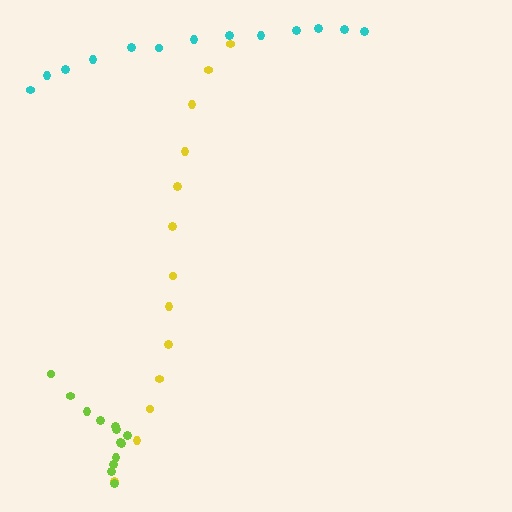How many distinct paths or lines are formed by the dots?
There are 3 distinct paths.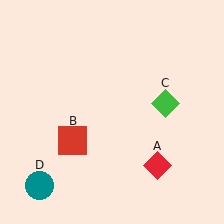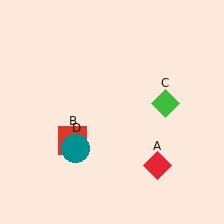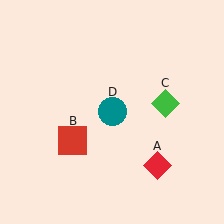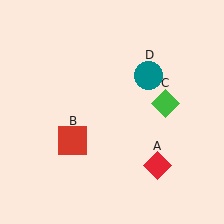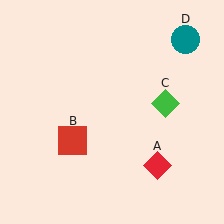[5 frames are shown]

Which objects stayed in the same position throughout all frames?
Red diamond (object A) and red square (object B) and green diamond (object C) remained stationary.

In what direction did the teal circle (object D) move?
The teal circle (object D) moved up and to the right.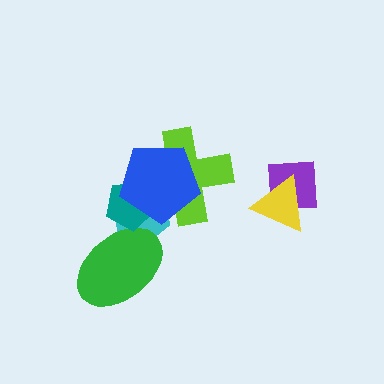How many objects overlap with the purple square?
1 object overlaps with the purple square.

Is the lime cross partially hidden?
Yes, it is partially covered by another shape.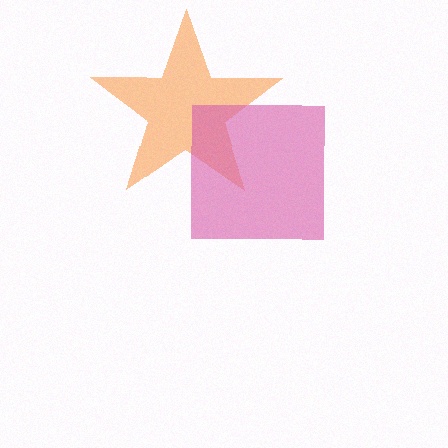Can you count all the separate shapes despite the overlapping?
Yes, there are 2 separate shapes.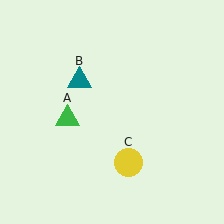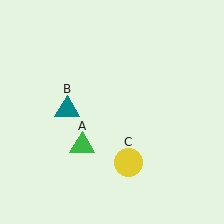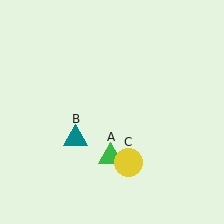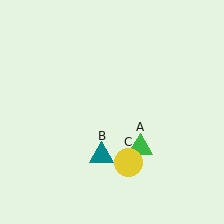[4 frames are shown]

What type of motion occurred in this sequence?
The green triangle (object A), teal triangle (object B) rotated counterclockwise around the center of the scene.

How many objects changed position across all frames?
2 objects changed position: green triangle (object A), teal triangle (object B).